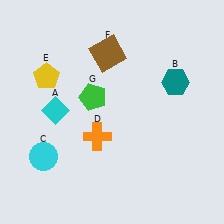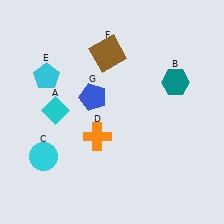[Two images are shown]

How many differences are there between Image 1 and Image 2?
There are 2 differences between the two images.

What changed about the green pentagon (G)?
In Image 1, G is green. In Image 2, it changed to blue.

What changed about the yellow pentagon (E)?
In Image 1, E is yellow. In Image 2, it changed to cyan.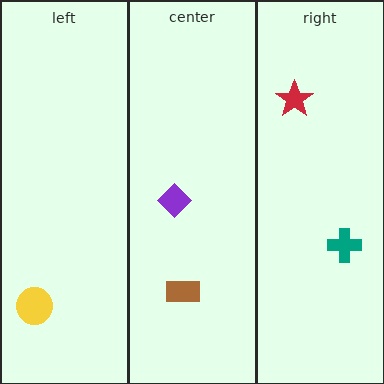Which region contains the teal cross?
The right region.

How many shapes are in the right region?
2.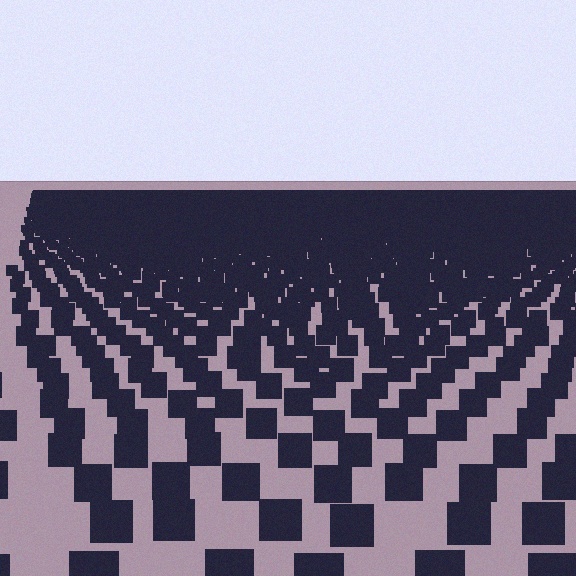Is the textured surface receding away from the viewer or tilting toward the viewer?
The surface is receding away from the viewer. Texture elements get smaller and denser toward the top.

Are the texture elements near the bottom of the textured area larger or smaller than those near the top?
Larger. Near the bottom, elements are closer to the viewer and appear at a bigger on-screen size.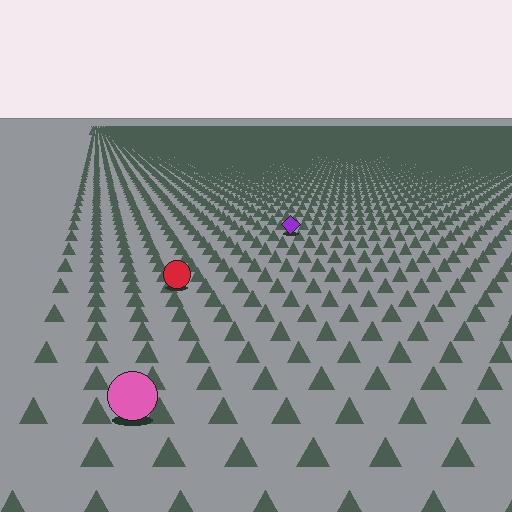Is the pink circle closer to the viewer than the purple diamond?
Yes. The pink circle is closer — you can tell from the texture gradient: the ground texture is coarser near it.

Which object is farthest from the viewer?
The purple diamond is farthest from the viewer. It appears smaller and the ground texture around it is denser.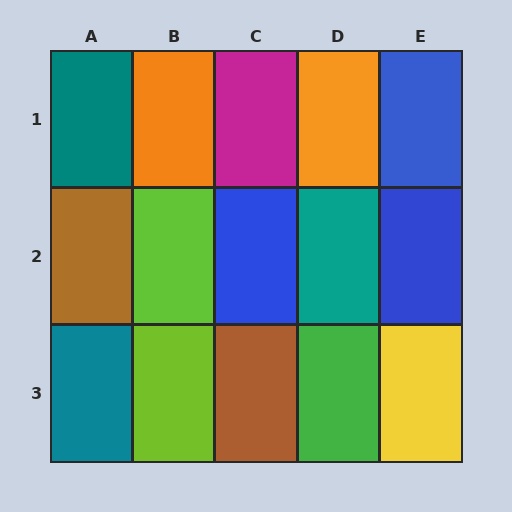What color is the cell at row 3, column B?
Lime.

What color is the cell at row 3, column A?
Teal.